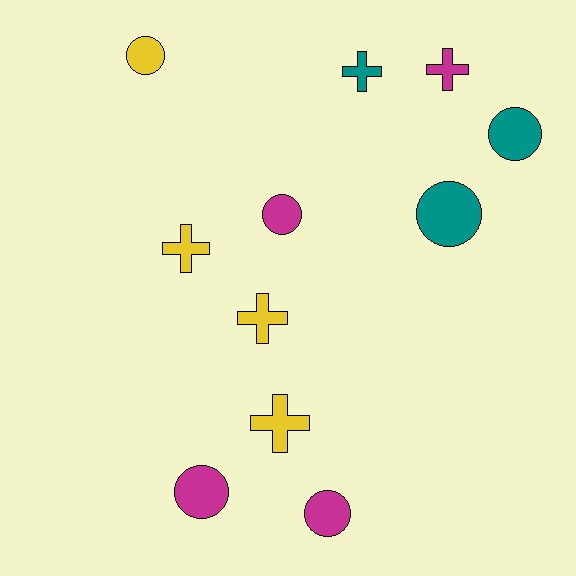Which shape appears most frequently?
Circle, with 6 objects.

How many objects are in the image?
There are 11 objects.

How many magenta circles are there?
There are 3 magenta circles.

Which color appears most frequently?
Yellow, with 4 objects.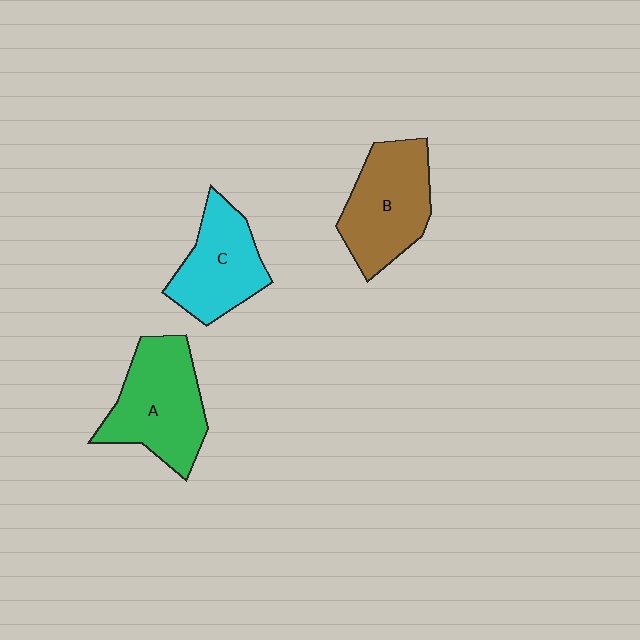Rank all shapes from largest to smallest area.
From largest to smallest: A (green), B (brown), C (cyan).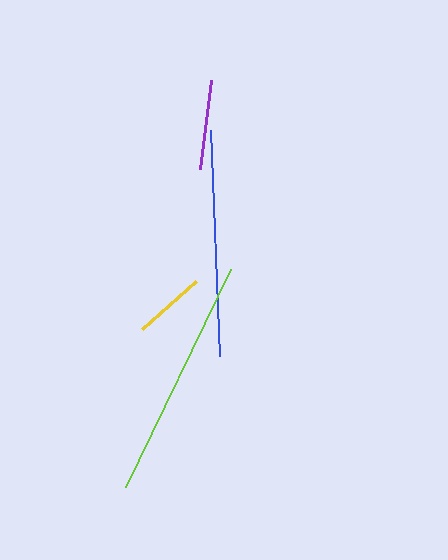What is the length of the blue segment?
The blue segment is approximately 226 pixels long.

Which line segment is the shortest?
The yellow line is the shortest at approximately 72 pixels.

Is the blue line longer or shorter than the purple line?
The blue line is longer than the purple line.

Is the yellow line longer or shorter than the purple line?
The purple line is longer than the yellow line.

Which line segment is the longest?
The lime line is the longest at approximately 243 pixels.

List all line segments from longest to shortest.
From longest to shortest: lime, blue, purple, yellow.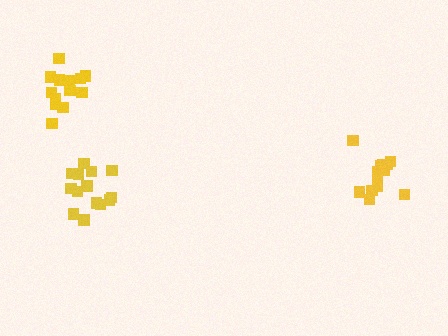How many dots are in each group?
Group 1: 15 dots, Group 2: 13 dots, Group 3: 13 dots (41 total).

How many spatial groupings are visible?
There are 3 spatial groupings.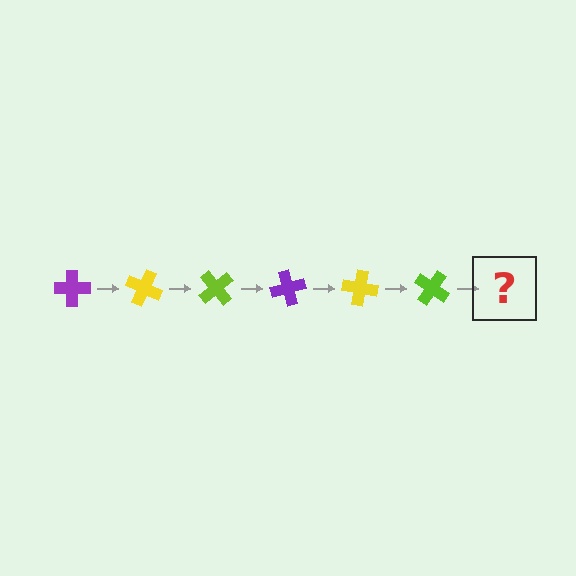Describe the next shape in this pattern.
It should be a purple cross, rotated 150 degrees from the start.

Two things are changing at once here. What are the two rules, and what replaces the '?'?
The two rules are that it rotates 25 degrees each step and the color cycles through purple, yellow, and lime. The '?' should be a purple cross, rotated 150 degrees from the start.